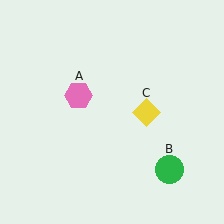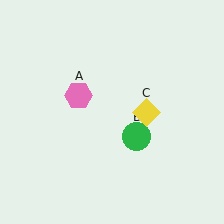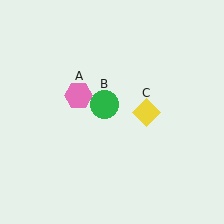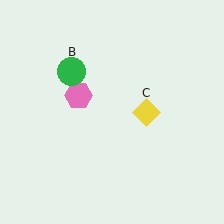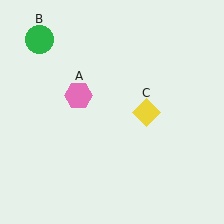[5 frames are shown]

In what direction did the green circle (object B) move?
The green circle (object B) moved up and to the left.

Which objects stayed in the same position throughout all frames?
Pink hexagon (object A) and yellow diamond (object C) remained stationary.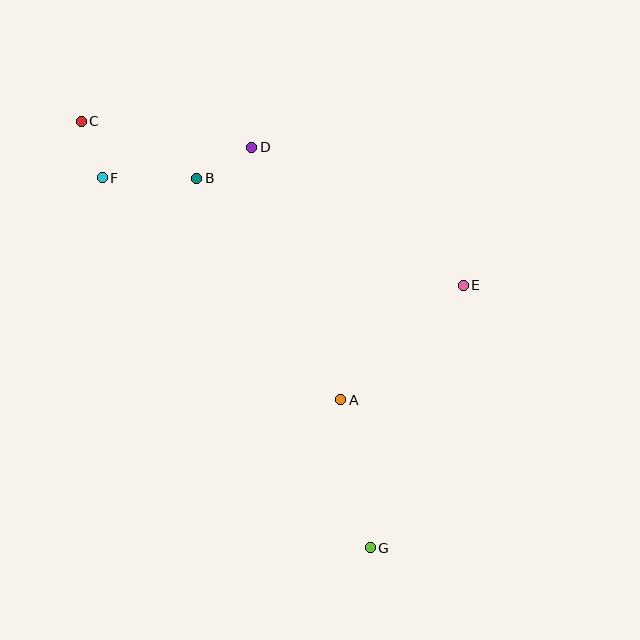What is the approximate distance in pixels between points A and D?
The distance between A and D is approximately 268 pixels.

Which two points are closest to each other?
Points C and F are closest to each other.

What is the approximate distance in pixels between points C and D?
The distance between C and D is approximately 172 pixels.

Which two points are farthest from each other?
Points C and G are farthest from each other.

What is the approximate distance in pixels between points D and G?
The distance between D and G is approximately 417 pixels.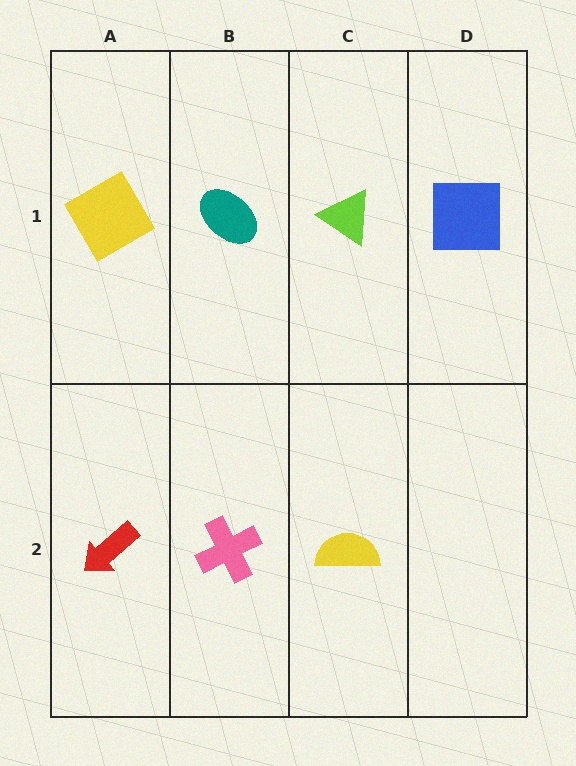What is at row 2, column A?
A red arrow.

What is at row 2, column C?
A yellow semicircle.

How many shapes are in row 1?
4 shapes.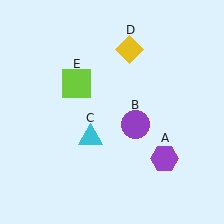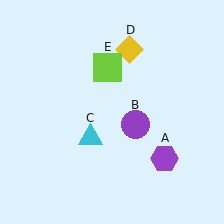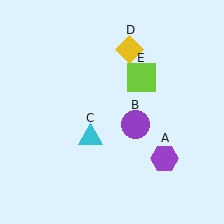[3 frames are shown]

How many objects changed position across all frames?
1 object changed position: lime square (object E).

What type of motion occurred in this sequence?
The lime square (object E) rotated clockwise around the center of the scene.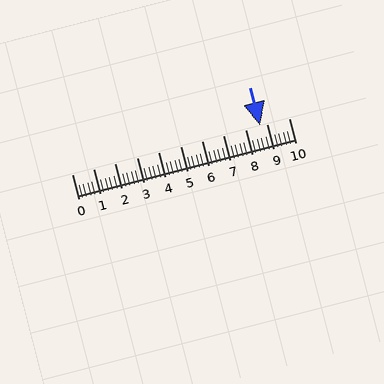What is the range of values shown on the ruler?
The ruler shows values from 0 to 10.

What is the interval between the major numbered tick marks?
The major tick marks are spaced 1 units apart.